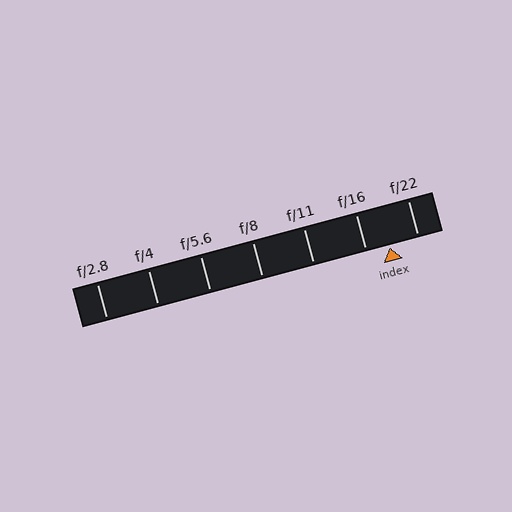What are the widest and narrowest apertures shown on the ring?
The widest aperture shown is f/2.8 and the narrowest is f/22.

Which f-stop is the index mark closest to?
The index mark is closest to f/16.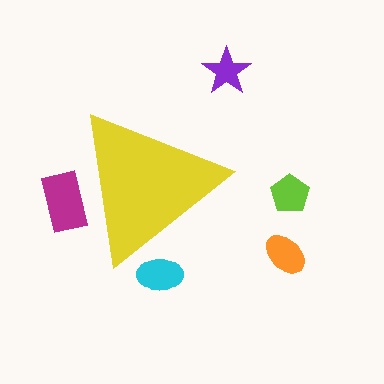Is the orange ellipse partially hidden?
No, the orange ellipse is fully visible.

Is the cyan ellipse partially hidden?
Yes, the cyan ellipse is partially hidden behind the yellow triangle.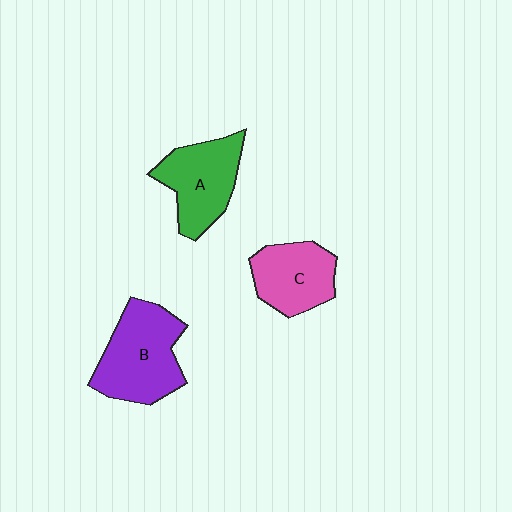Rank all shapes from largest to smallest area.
From largest to smallest: B (purple), A (green), C (pink).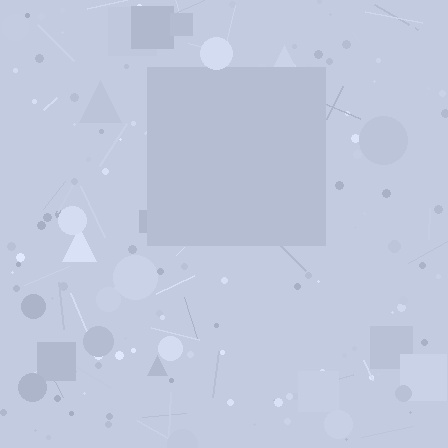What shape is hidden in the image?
A square is hidden in the image.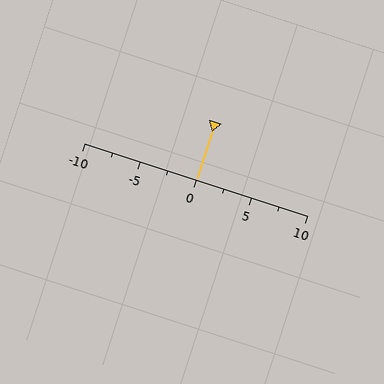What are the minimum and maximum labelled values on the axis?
The axis runs from -10 to 10.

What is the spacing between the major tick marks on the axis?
The major ticks are spaced 5 apart.